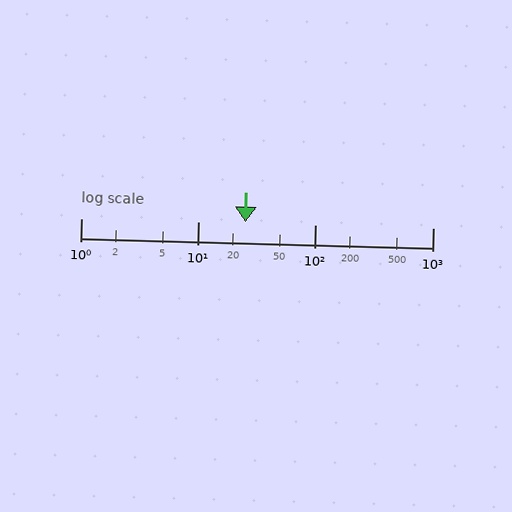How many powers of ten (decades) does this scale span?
The scale spans 3 decades, from 1 to 1000.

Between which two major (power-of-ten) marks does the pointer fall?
The pointer is between 10 and 100.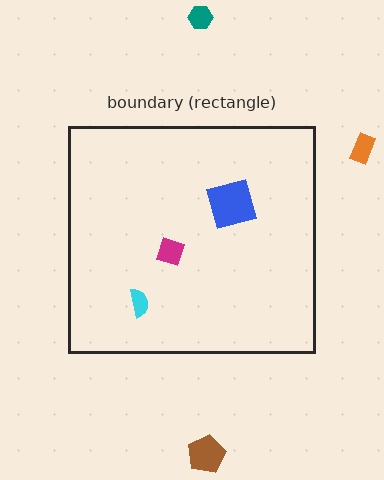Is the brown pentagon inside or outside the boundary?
Outside.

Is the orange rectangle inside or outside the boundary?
Outside.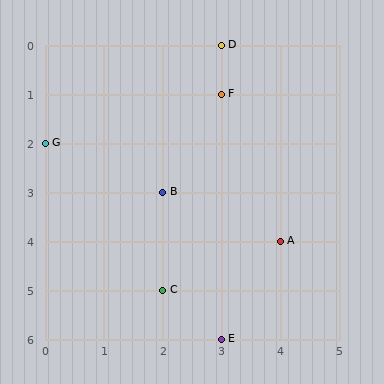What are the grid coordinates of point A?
Point A is at grid coordinates (4, 4).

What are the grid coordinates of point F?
Point F is at grid coordinates (3, 1).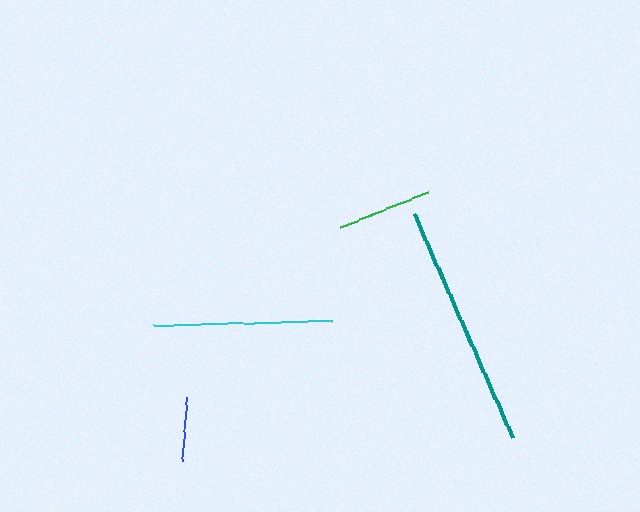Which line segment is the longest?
The teal line is the longest at approximately 244 pixels.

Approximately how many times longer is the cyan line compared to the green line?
The cyan line is approximately 1.9 times the length of the green line.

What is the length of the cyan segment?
The cyan segment is approximately 179 pixels long.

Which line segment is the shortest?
The blue line is the shortest at approximately 64 pixels.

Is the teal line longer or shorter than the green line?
The teal line is longer than the green line.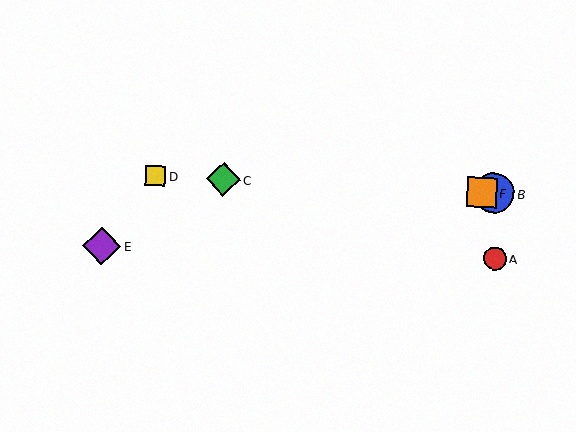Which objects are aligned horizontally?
Objects B, C, D, F are aligned horizontally.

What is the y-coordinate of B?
Object B is at y≈193.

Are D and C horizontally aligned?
Yes, both are at y≈176.